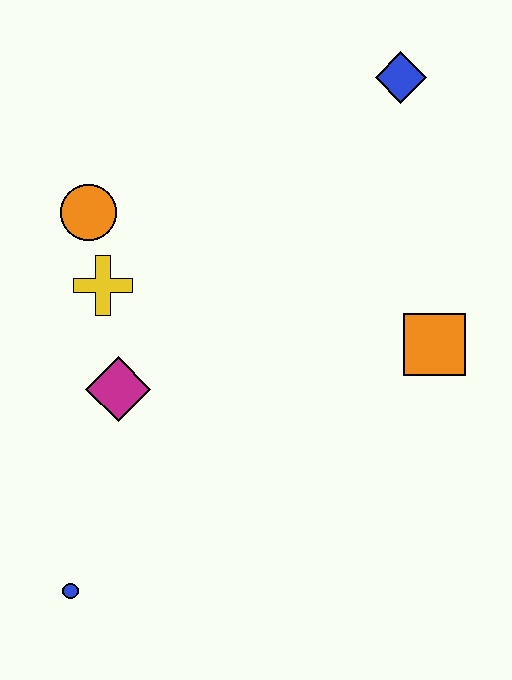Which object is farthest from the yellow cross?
The blue diamond is farthest from the yellow cross.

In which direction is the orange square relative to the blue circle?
The orange square is to the right of the blue circle.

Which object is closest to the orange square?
The blue diamond is closest to the orange square.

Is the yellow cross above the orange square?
Yes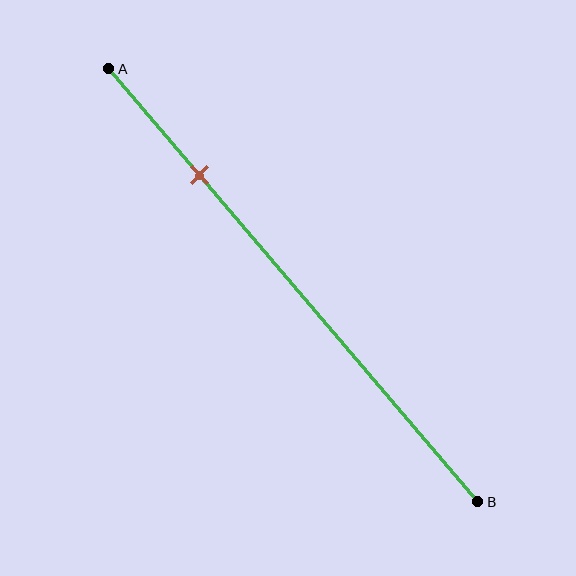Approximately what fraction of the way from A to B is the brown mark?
The brown mark is approximately 25% of the way from A to B.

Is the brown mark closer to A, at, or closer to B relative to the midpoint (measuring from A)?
The brown mark is closer to point A than the midpoint of segment AB.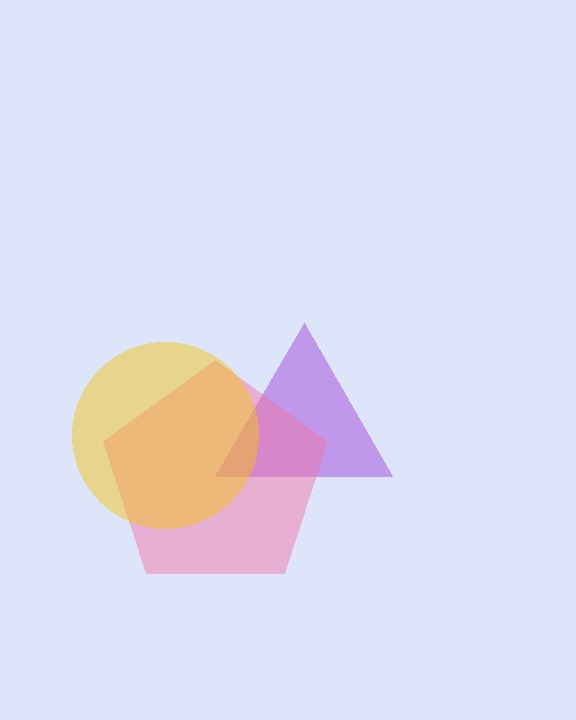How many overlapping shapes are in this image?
There are 3 overlapping shapes in the image.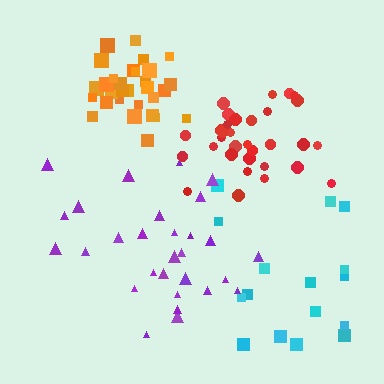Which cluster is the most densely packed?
Orange.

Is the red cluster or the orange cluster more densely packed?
Orange.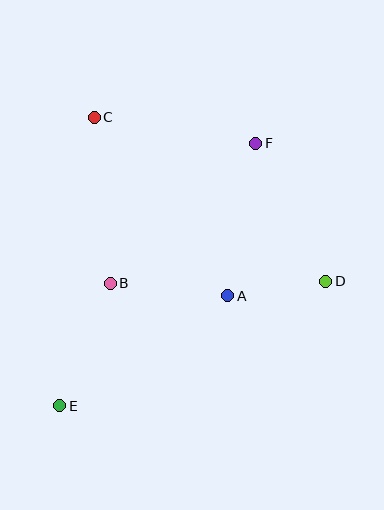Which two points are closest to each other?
Points A and D are closest to each other.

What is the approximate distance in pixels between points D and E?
The distance between D and E is approximately 294 pixels.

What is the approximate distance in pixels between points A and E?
The distance between A and E is approximately 201 pixels.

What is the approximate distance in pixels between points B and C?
The distance between B and C is approximately 167 pixels.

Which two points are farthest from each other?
Points E and F are farthest from each other.